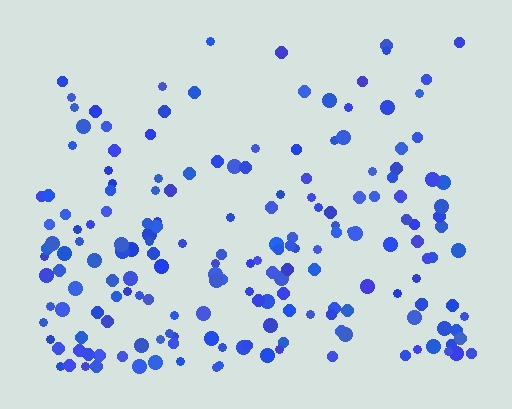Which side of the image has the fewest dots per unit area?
The top.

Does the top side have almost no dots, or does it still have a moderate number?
Still a moderate number, just noticeably fewer than the bottom.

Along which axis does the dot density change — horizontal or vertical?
Vertical.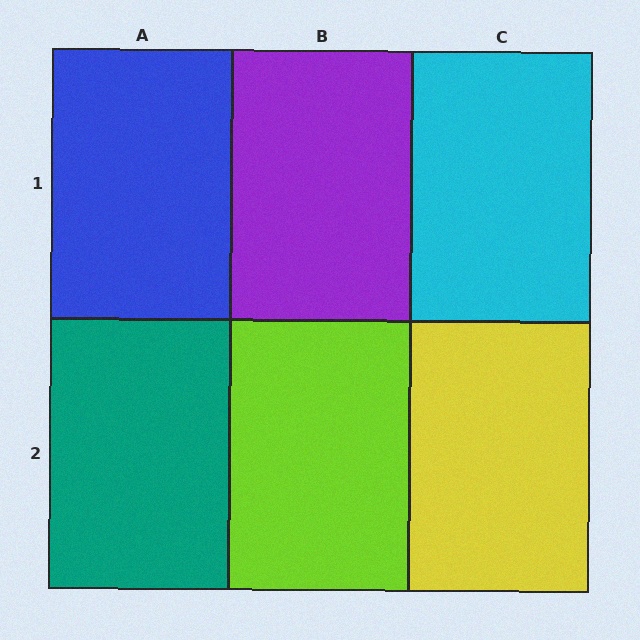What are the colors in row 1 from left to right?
Blue, purple, cyan.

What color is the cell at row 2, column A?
Teal.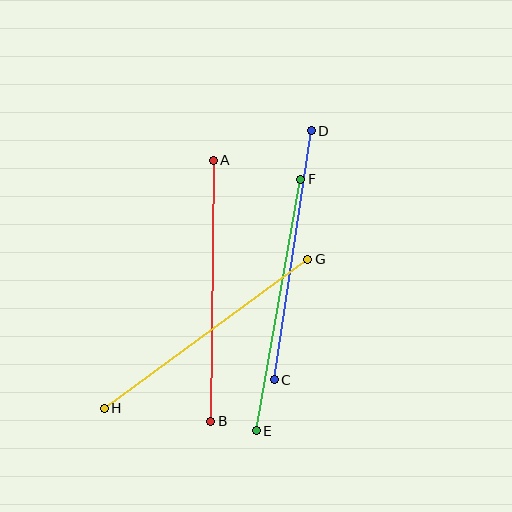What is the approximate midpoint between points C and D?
The midpoint is at approximately (293, 255) pixels.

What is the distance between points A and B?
The distance is approximately 261 pixels.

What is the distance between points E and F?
The distance is approximately 256 pixels.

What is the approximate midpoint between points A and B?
The midpoint is at approximately (212, 291) pixels.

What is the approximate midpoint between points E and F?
The midpoint is at approximately (279, 305) pixels.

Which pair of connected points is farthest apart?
Points A and B are farthest apart.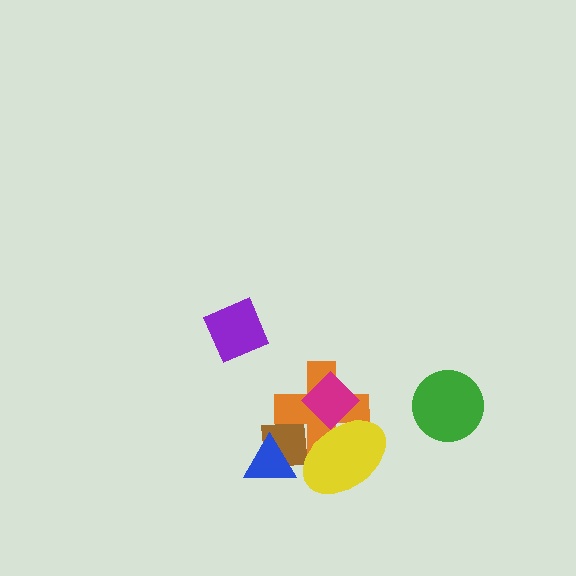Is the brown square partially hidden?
Yes, it is partially covered by another shape.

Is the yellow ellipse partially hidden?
Yes, it is partially covered by another shape.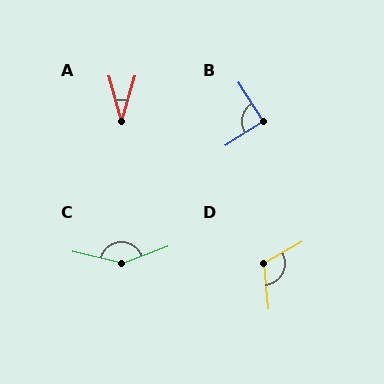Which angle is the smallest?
A, at approximately 32 degrees.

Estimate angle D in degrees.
Approximately 114 degrees.